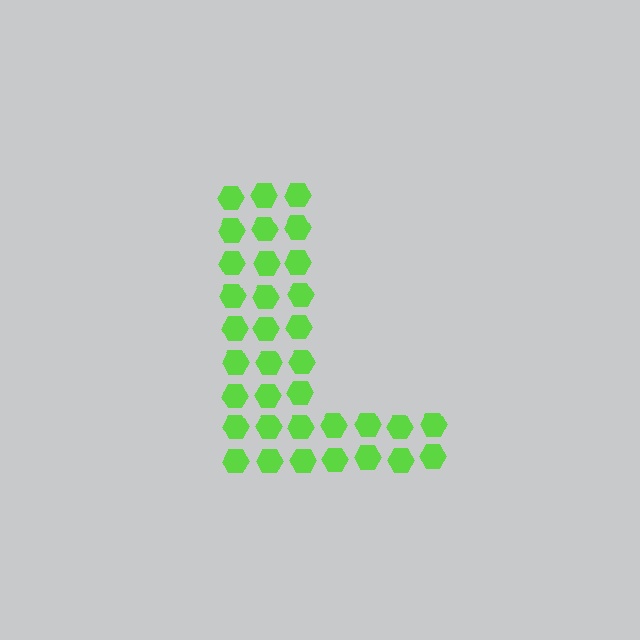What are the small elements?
The small elements are hexagons.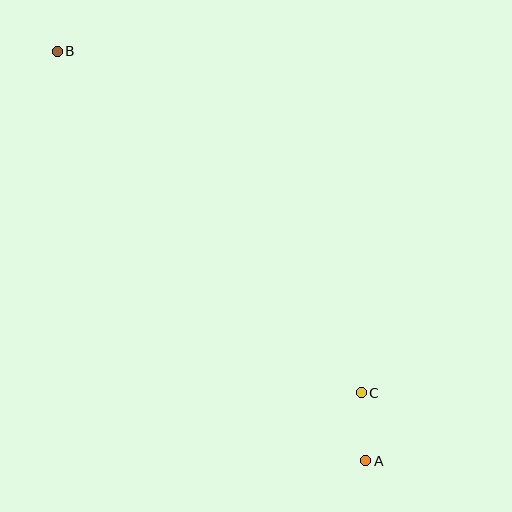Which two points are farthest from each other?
Points A and B are farthest from each other.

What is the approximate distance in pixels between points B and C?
The distance between B and C is approximately 457 pixels.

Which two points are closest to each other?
Points A and C are closest to each other.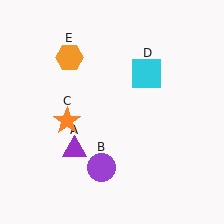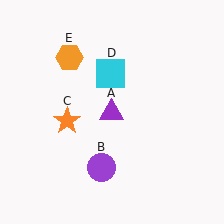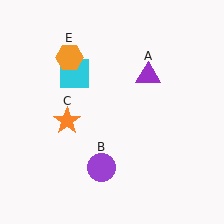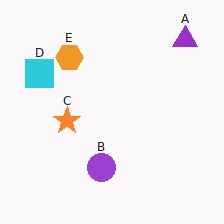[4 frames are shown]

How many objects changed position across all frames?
2 objects changed position: purple triangle (object A), cyan square (object D).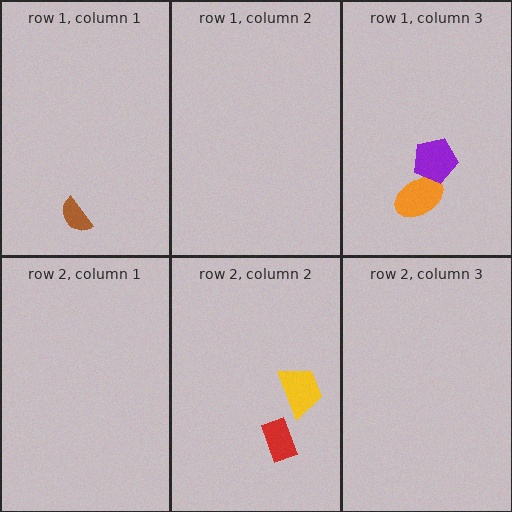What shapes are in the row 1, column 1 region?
The brown semicircle.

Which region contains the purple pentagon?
The row 1, column 3 region.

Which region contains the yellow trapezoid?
The row 2, column 2 region.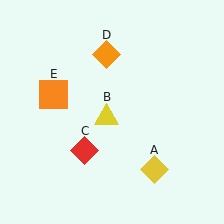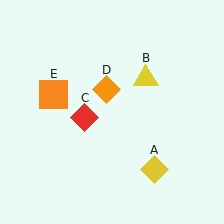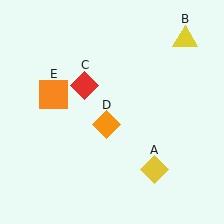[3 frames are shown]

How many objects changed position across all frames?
3 objects changed position: yellow triangle (object B), red diamond (object C), orange diamond (object D).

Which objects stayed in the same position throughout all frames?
Yellow diamond (object A) and orange square (object E) remained stationary.